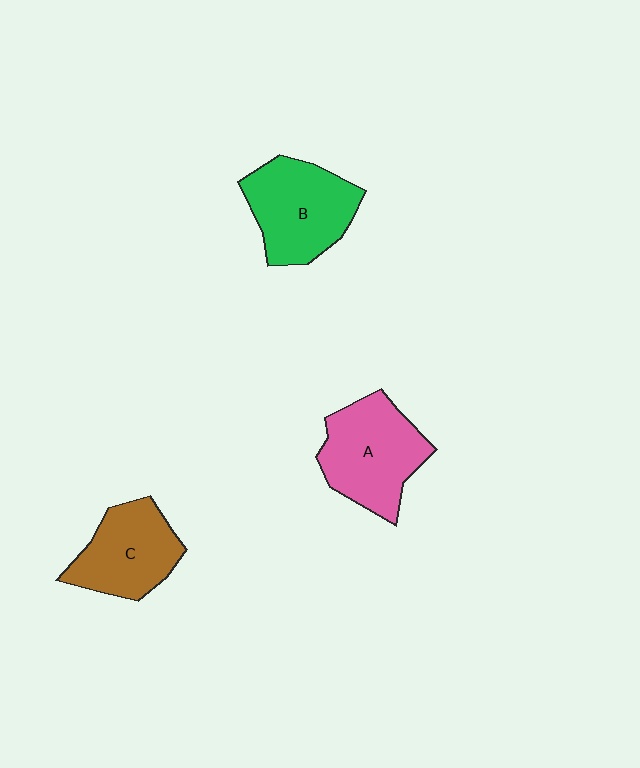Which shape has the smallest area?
Shape C (brown).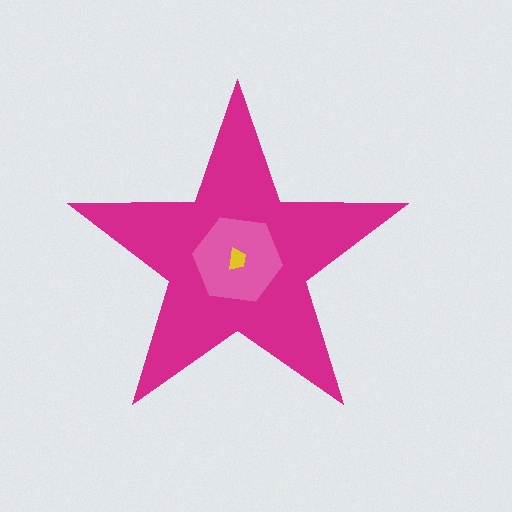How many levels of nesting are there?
3.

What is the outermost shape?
The magenta star.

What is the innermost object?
The yellow trapezoid.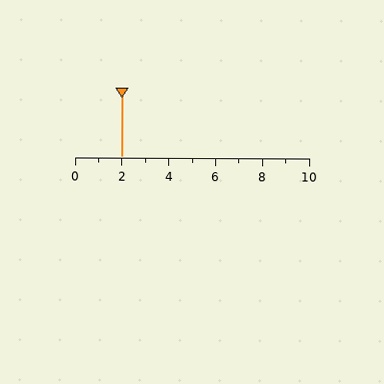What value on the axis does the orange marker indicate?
The marker indicates approximately 2.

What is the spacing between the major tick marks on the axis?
The major ticks are spaced 2 apart.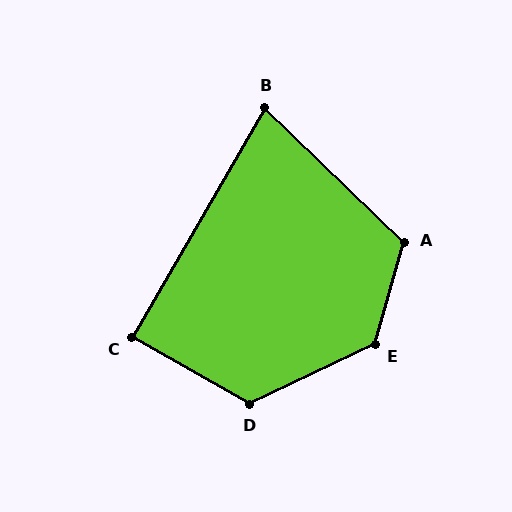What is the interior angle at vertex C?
Approximately 90 degrees (approximately right).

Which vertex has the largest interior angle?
E, at approximately 131 degrees.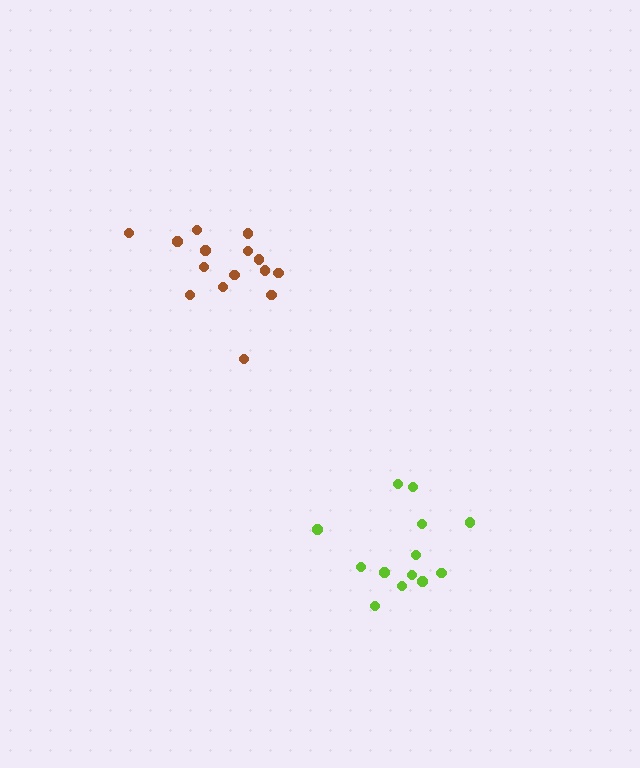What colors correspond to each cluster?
The clusters are colored: brown, lime.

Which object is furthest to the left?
The brown cluster is leftmost.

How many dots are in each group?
Group 1: 16 dots, Group 2: 13 dots (29 total).